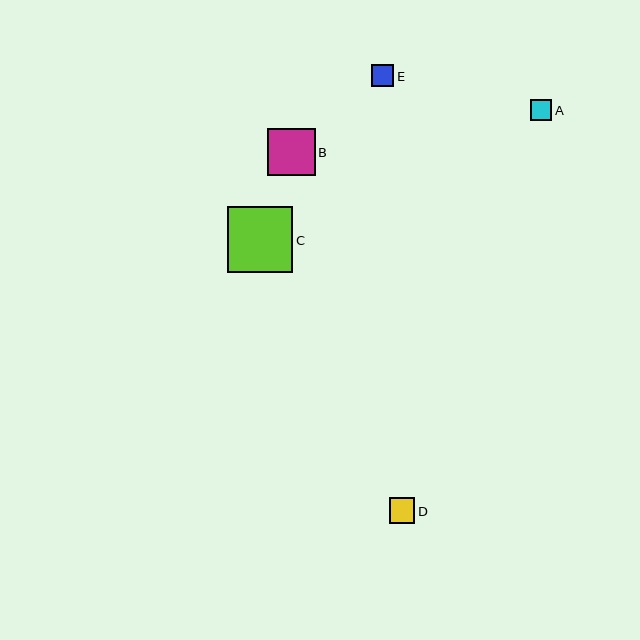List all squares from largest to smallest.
From largest to smallest: C, B, D, E, A.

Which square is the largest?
Square C is the largest with a size of approximately 66 pixels.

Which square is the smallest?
Square A is the smallest with a size of approximately 21 pixels.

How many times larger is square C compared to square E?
Square C is approximately 2.9 times the size of square E.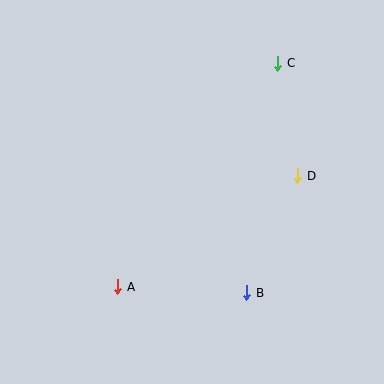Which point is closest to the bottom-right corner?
Point B is closest to the bottom-right corner.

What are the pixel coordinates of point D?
Point D is at (298, 176).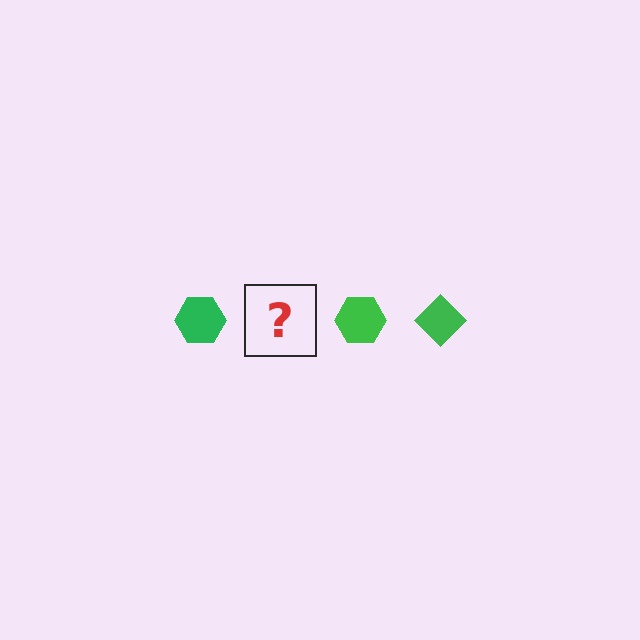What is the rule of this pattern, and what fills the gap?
The rule is that the pattern cycles through hexagon, diamond shapes in green. The gap should be filled with a green diamond.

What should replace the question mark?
The question mark should be replaced with a green diamond.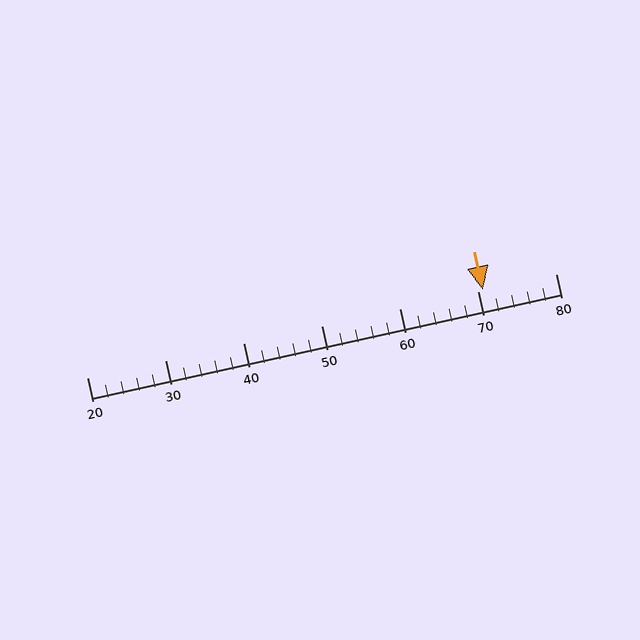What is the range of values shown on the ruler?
The ruler shows values from 20 to 80.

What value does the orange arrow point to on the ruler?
The orange arrow points to approximately 71.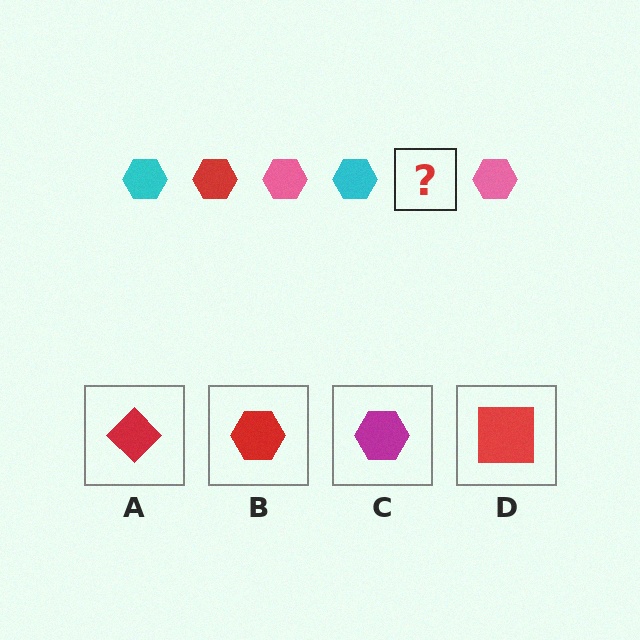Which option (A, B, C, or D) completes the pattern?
B.